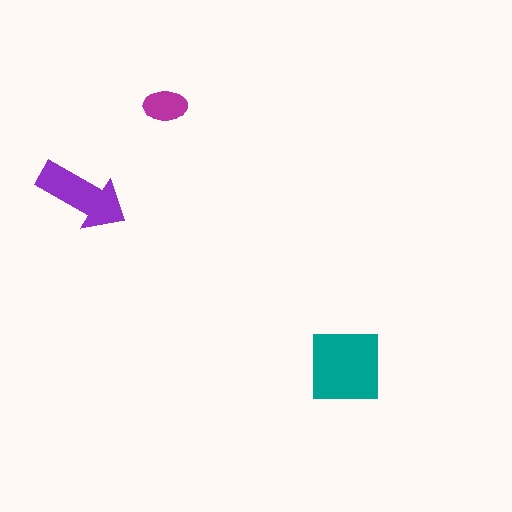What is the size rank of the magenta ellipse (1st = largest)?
3rd.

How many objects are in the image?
There are 3 objects in the image.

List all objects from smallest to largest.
The magenta ellipse, the purple arrow, the teal square.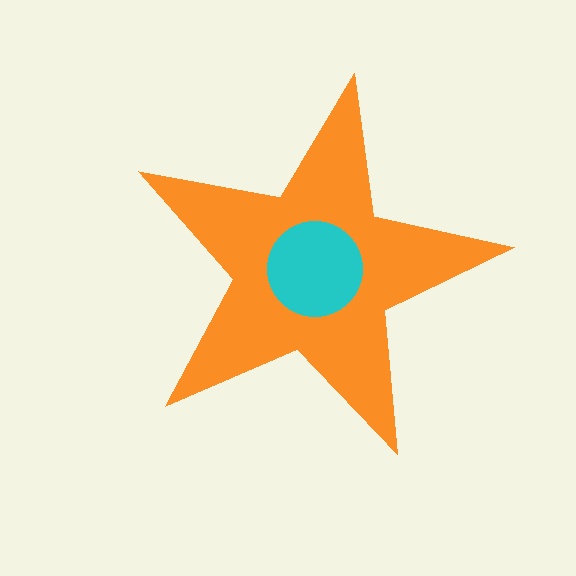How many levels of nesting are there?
2.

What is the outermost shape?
The orange star.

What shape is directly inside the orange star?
The cyan circle.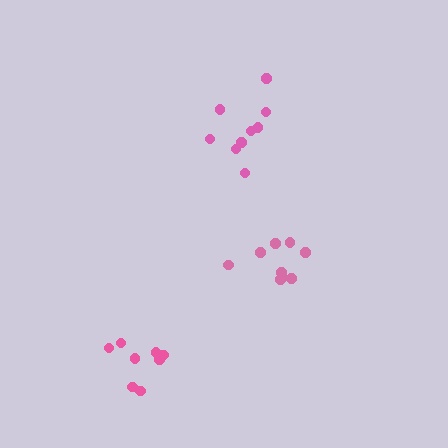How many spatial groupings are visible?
There are 3 spatial groupings.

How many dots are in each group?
Group 1: 9 dots, Group 2: 8 dots, Group 3: 9 dots (26 total).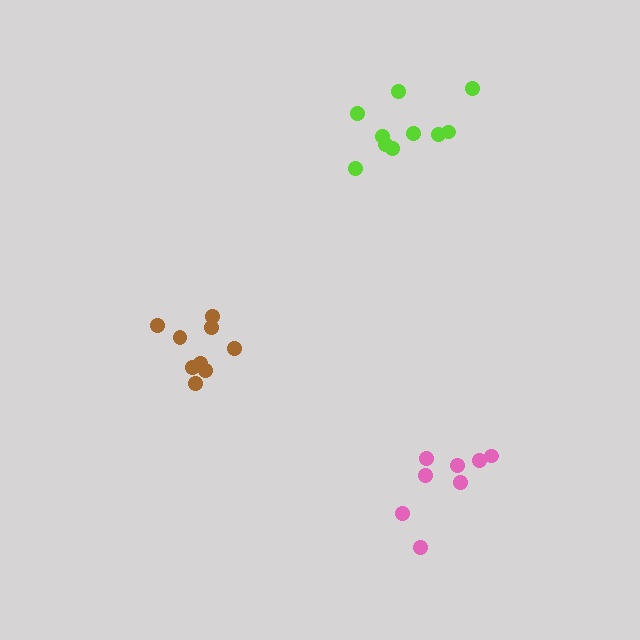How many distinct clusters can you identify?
There are 3 distinct clusters.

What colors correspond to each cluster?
The clusters are colored: pink, brown, lime.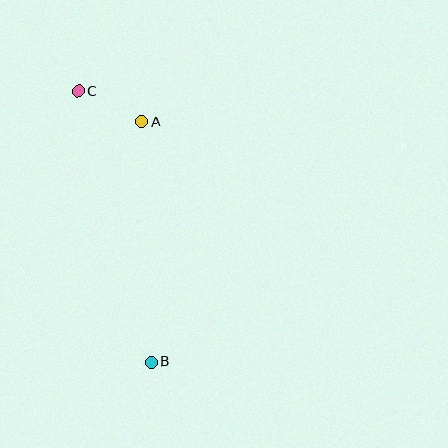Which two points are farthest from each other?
Points B and C are farthest from each other.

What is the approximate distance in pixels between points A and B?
The distance between A and B is approximately 241 pixels.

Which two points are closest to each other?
Points A and C are closest to each other.